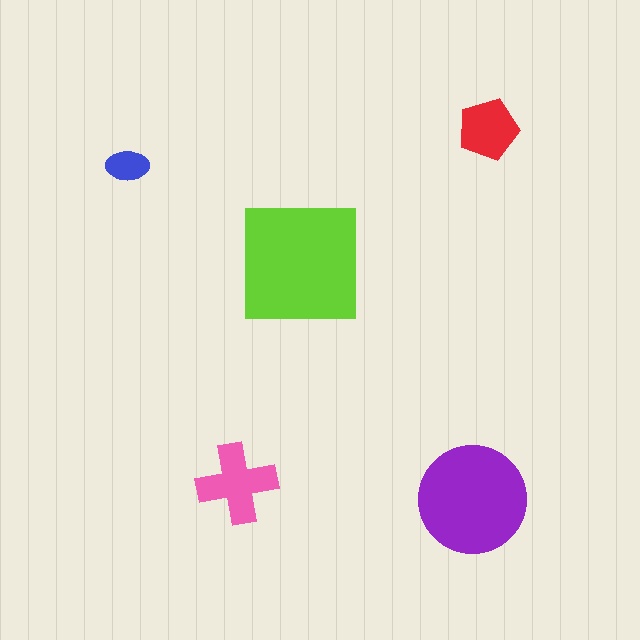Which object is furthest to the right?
The red pentagon is rightmost.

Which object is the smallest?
The blue ellipse.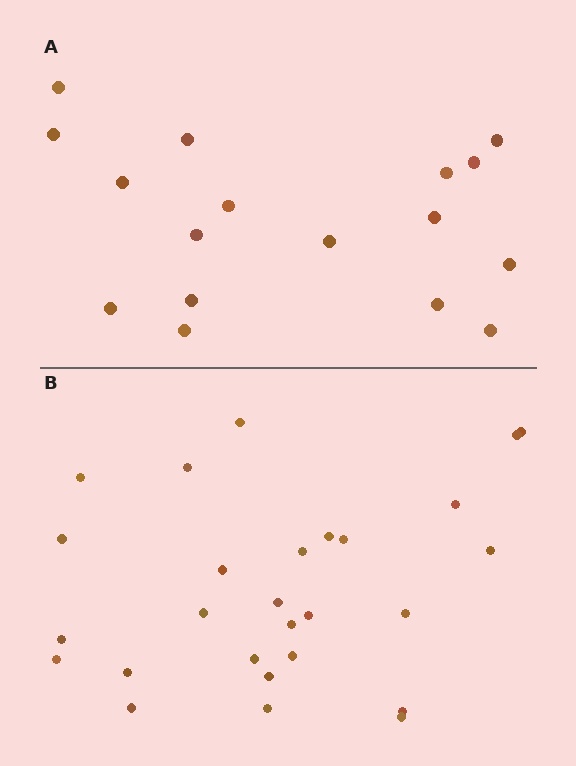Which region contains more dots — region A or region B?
Region B (the bottom region) has more dots.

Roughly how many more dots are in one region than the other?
Region B has roughly 10 or so more dots than region A.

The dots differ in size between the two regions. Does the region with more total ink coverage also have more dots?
No. Region A has more total ink coverage because its dots are larger, but region B actually contains more individual dots. Total area can be misleading — the number of items is what matters here.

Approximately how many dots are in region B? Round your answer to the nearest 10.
About 30 dots. (The exact count is 27, which rounds to 30.)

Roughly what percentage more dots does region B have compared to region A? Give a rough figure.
About 60% more.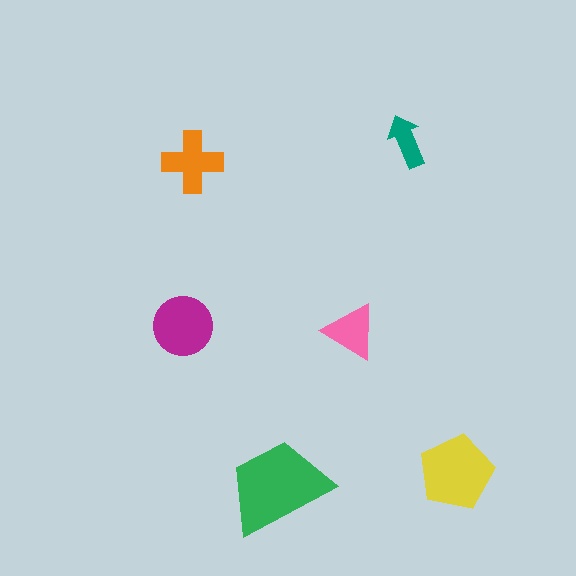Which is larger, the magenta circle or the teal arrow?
The magenta circle.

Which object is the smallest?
The teal arrow.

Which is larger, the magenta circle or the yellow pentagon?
The yellow pentagon.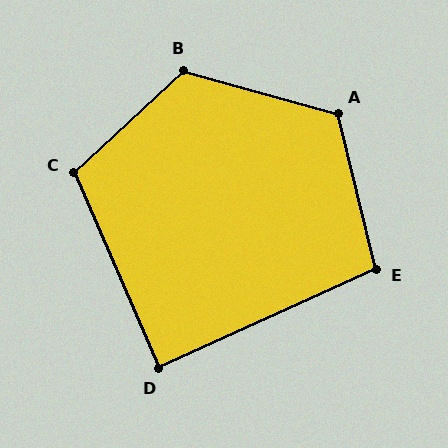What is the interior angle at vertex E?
Approximately 101 degrees (obtuse).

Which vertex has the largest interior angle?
B, at approximately 121 degrees.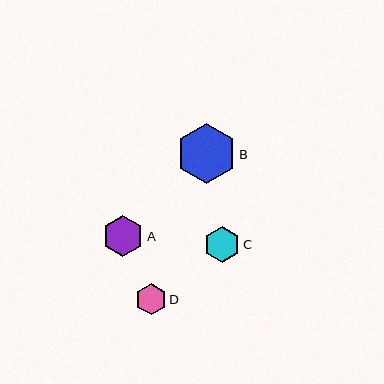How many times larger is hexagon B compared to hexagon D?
Hexagon B is approximately 1.9 times the size of hexagon D.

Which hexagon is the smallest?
Hexagon D is the smallest with a size of approximately 31 pixels.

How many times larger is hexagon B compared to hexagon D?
Hexagon B is approximately 1.9 times the size of hexagon D.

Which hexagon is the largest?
Hexagon B is the largest with a size of approximately 60 pixels.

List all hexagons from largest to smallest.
From largest to smallest: B, A, C, D.